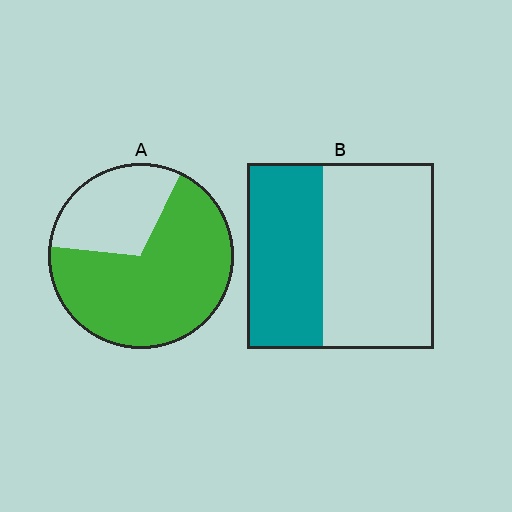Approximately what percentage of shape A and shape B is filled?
A is approximately 70% and B is approximately 40%.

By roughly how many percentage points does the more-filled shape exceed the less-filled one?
By roughly 30 percentage points (A over B).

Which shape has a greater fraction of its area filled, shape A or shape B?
Shape A.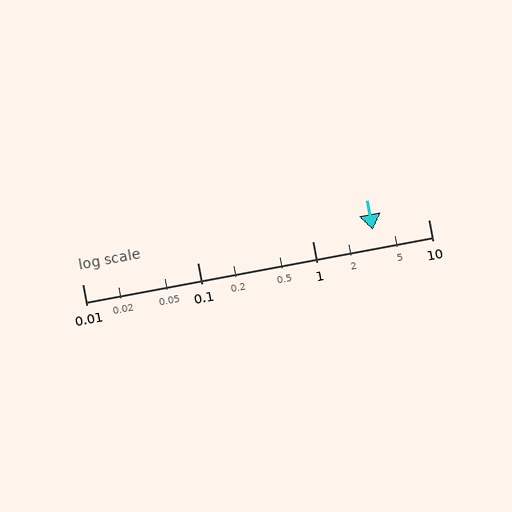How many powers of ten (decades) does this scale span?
The scale spans 3 decades, from 0.01 to 10.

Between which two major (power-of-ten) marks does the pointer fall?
The pointer is between 1 and 10.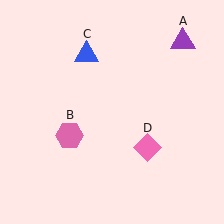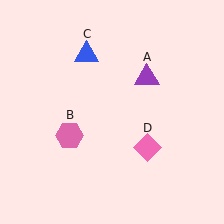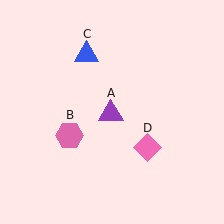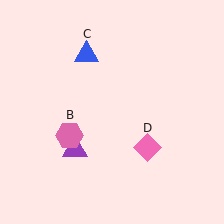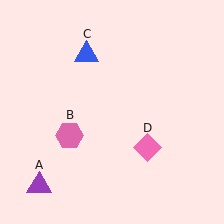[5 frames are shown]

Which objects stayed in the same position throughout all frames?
Pink hexagon (object B) and blue triangle (object C) and pink diamond (object D) remained stationary.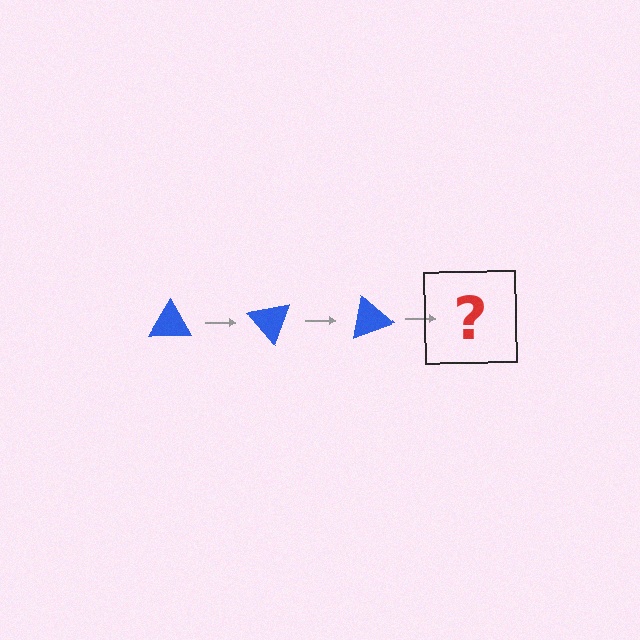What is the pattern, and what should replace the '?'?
The pattern is that the triangle rotates 50 degrees each step. The '?' should be a blue triangle rotated 150 degrees.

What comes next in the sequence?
The next element should be a blue triangle rotated 150 degrees.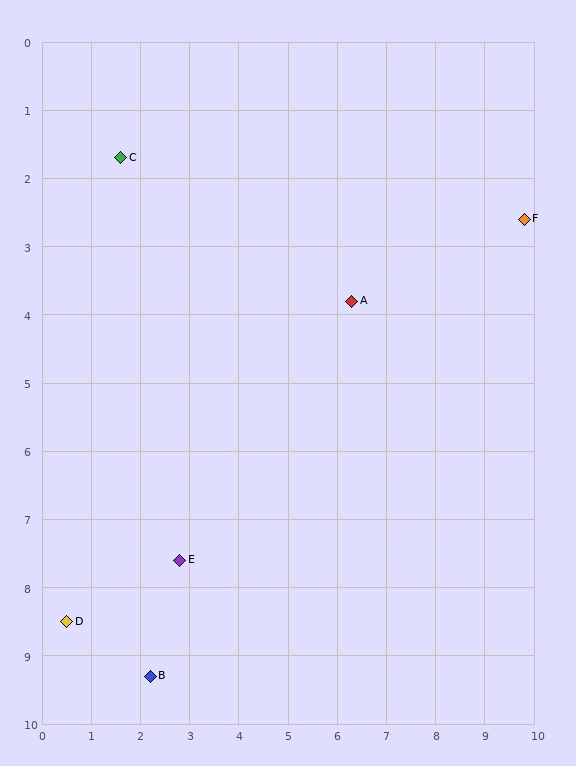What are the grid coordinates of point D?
Point D is at approximately (0.5, 8.5).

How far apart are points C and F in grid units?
Points C and F are about 8.2 grid units apart.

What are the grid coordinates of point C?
Point C is at approximately (1.6, 1.7).